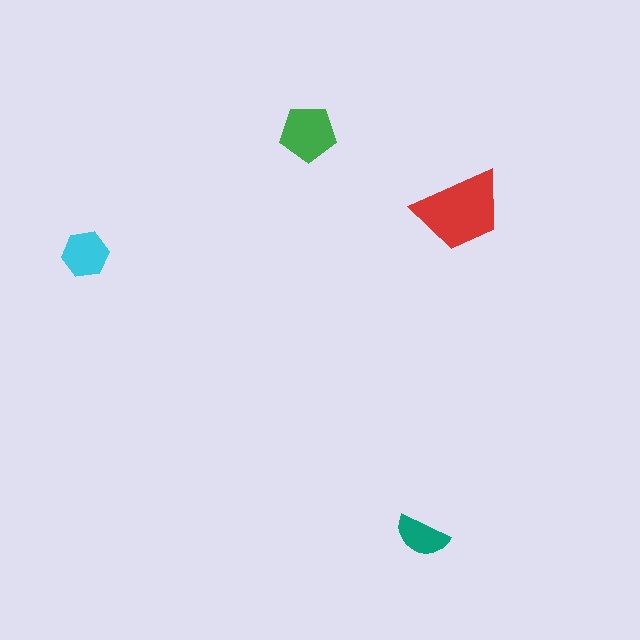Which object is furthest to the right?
The red trapezoid is rightmost.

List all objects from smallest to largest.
The teal semicircle, the cyan hexagon, the green pentagon, the red trapezoid.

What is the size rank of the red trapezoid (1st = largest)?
1st.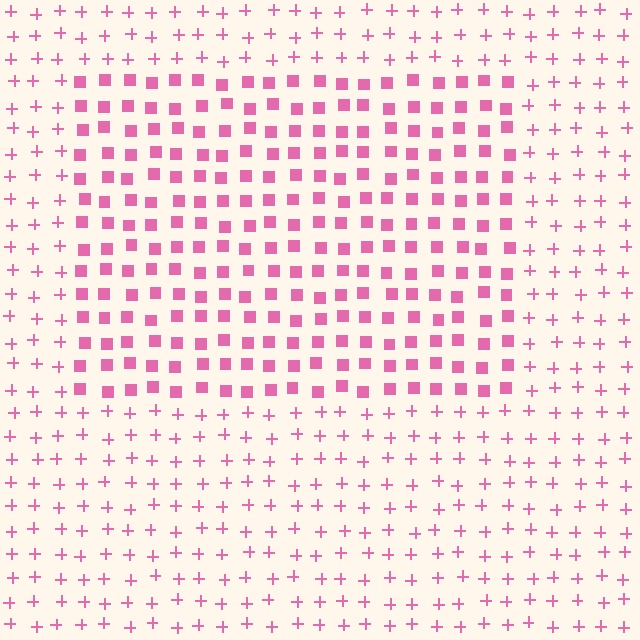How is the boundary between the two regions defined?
The boundary is defined by a change in element shape: squares inside vs. plus signs outside. All elements share the same color and spacing.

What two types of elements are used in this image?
The image uses squares inside the rectangle region and plus signs outside it.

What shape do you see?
I see a rectangle.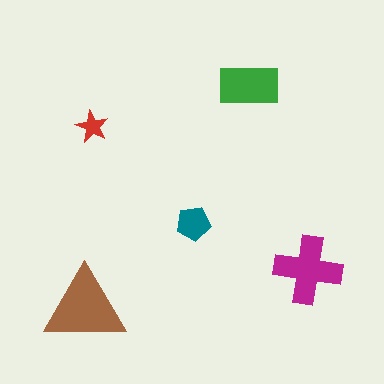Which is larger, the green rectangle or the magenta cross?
The magenta cross.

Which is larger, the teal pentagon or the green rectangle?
The green rectangle.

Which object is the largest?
The brown triangle.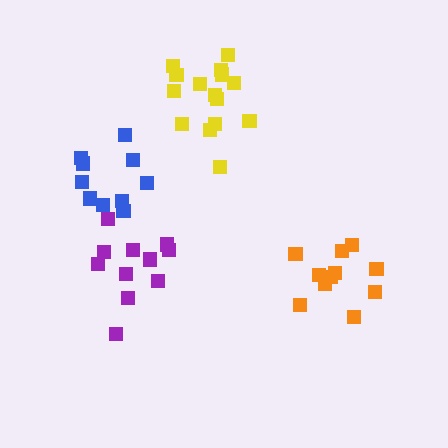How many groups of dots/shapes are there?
There are 4 groups.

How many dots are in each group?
Group 1: 15 dots, Group 2: 11 dots, Group 3: 12 dots, Group 4: 10 dots (48 total).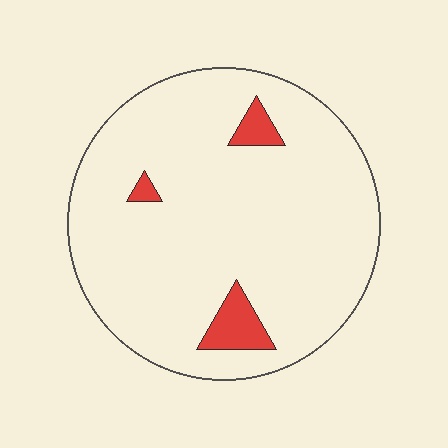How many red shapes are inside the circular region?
3.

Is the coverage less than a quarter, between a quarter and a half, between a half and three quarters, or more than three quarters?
Less than a quarter.